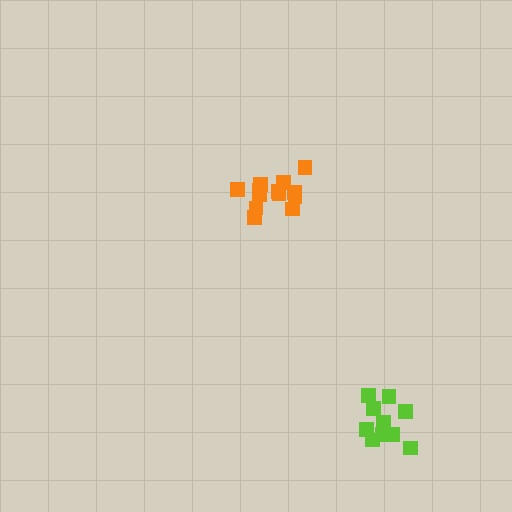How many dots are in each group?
Group 1: 13 dots, Group 2: 10 dots (23 total).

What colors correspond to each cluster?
The clusters are colored: orange, lime.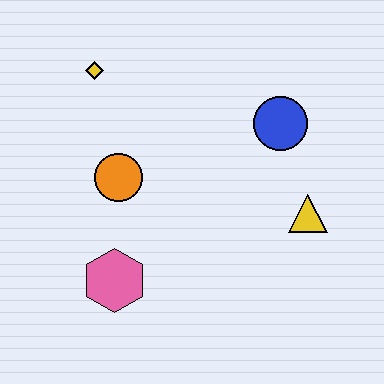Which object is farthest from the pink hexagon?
The blue circle is farthest from the pink hexagon.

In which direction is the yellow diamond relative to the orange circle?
The yellow diamond is above the orange circle.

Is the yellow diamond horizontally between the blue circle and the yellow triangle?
No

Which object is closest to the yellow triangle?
The blue circle is closest to the yellow triangle.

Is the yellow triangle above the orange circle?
No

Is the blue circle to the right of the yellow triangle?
No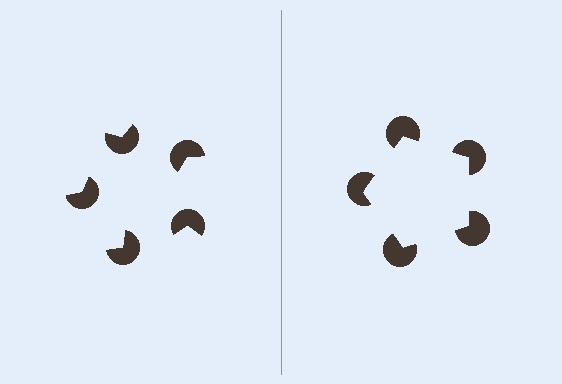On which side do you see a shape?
An illusory pentagon appears on the right side. On the left side the wedge cuts are rotated, so no coherent shape forms.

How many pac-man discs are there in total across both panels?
10 — 5 on each side.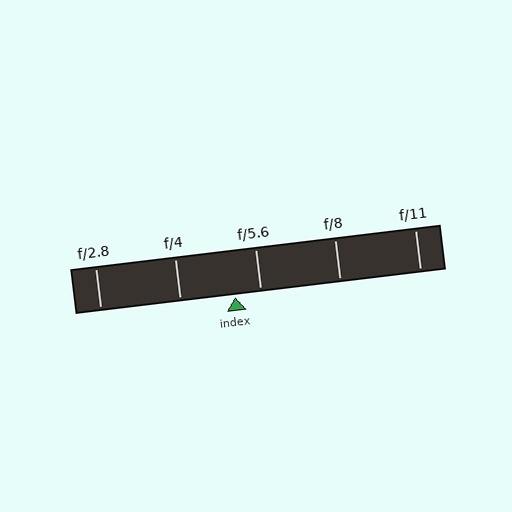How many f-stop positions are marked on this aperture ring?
There are 5 f-stop positions marked.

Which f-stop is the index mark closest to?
The index mark is closest to f/5.6.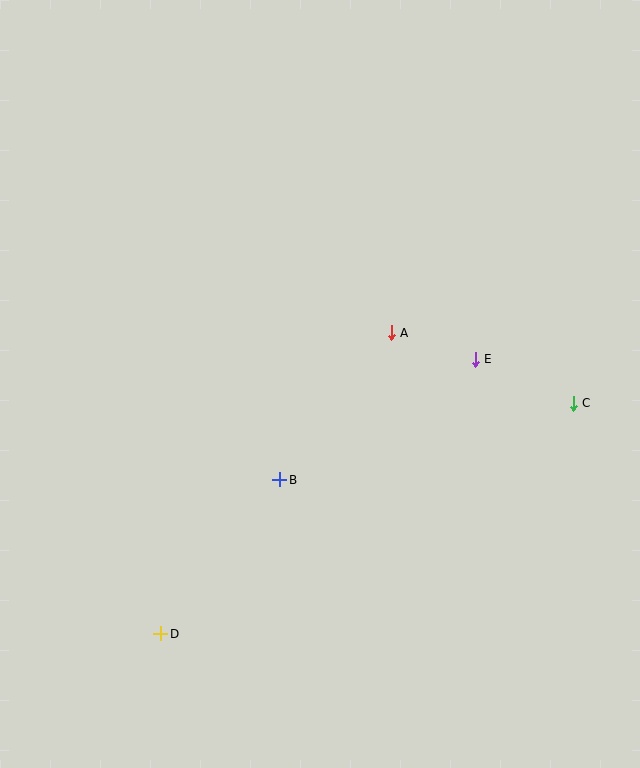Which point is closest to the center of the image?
Point A at (391, 333) is closest to the center.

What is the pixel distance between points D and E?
The distance between D and E is 417 pixels.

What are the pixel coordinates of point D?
Point D is at (161, 634).